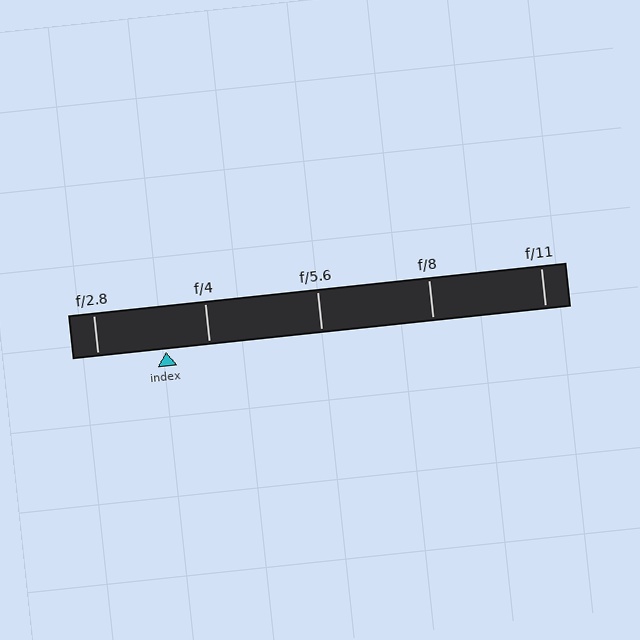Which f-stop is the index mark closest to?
The index mark is closest to f/4.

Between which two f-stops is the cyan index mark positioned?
The index mark is between f/2.8 and f/4.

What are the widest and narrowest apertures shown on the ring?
The widest aperture shown is f/2.8 and the narrowest is f/11.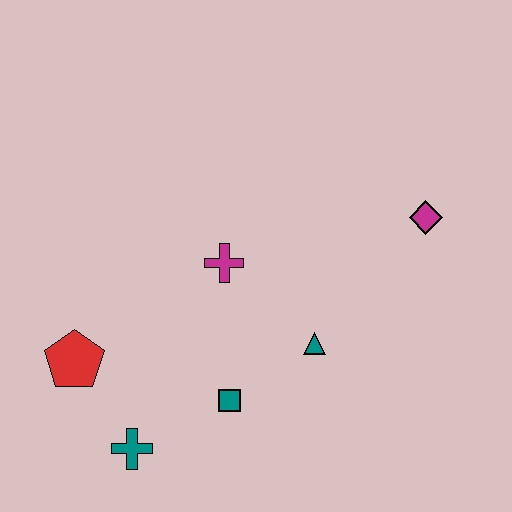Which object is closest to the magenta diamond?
The teal triangle is closest to the magenta diamond.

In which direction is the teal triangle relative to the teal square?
The teal triangle is to the right of the teal square.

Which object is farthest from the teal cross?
The magenta diamond is farthest from the teal cross.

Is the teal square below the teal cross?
No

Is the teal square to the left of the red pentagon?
No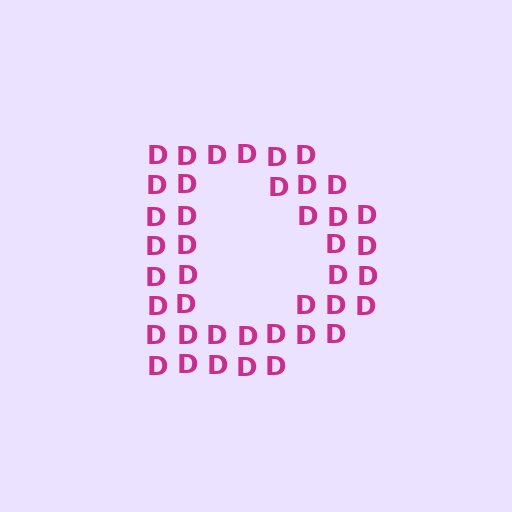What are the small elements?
The small elements are letter D's.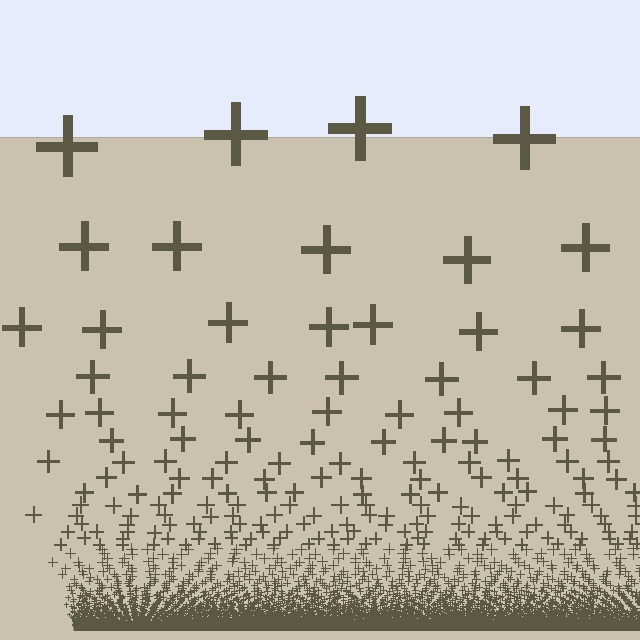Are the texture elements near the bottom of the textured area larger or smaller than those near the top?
Smaller. The gradient is inverted — elements near the bottom are smaller and denser.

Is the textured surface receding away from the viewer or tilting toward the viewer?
The surface appears to tilt toward the viewer. Texture elements get larger and sparser toward the top.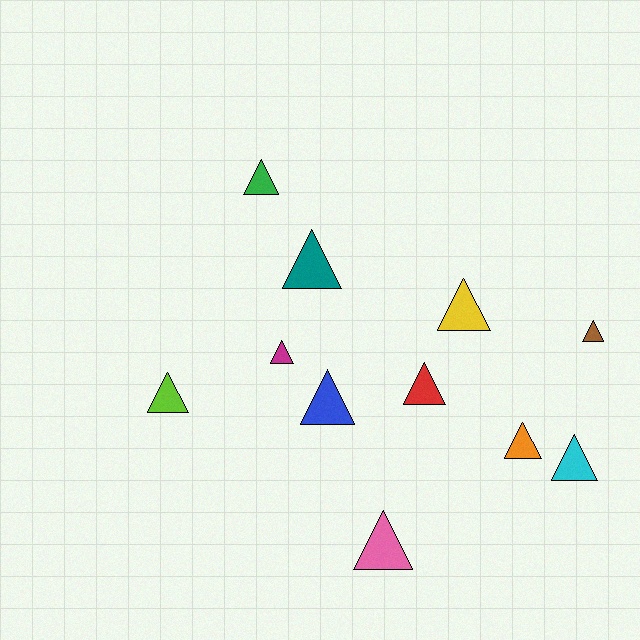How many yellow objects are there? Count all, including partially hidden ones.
There is 1 yellow object.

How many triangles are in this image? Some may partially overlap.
There are 11 triangles.